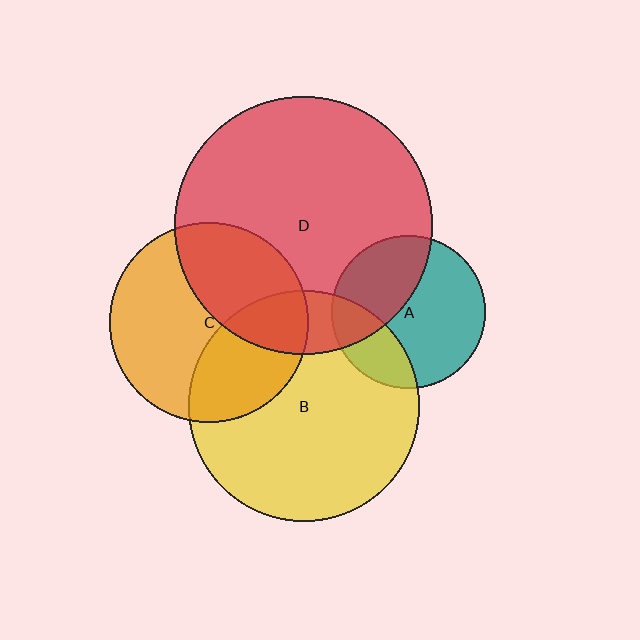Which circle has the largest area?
Circle D (red).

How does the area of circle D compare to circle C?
Approximately 1.7 times.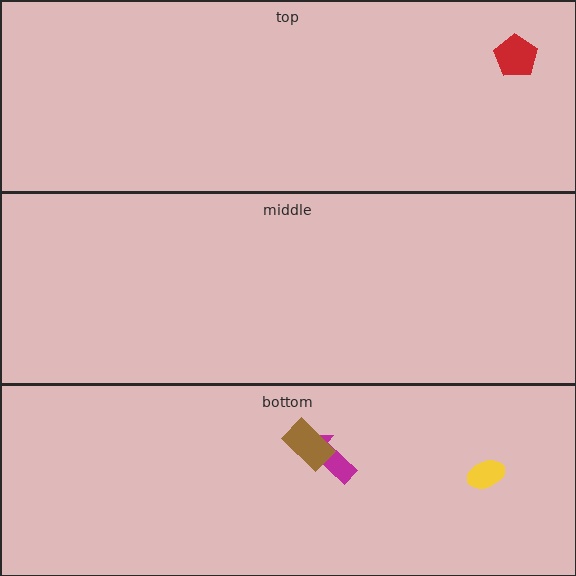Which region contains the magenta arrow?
The bottom region.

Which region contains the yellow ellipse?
The bottom region.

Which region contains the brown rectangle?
The bottom region.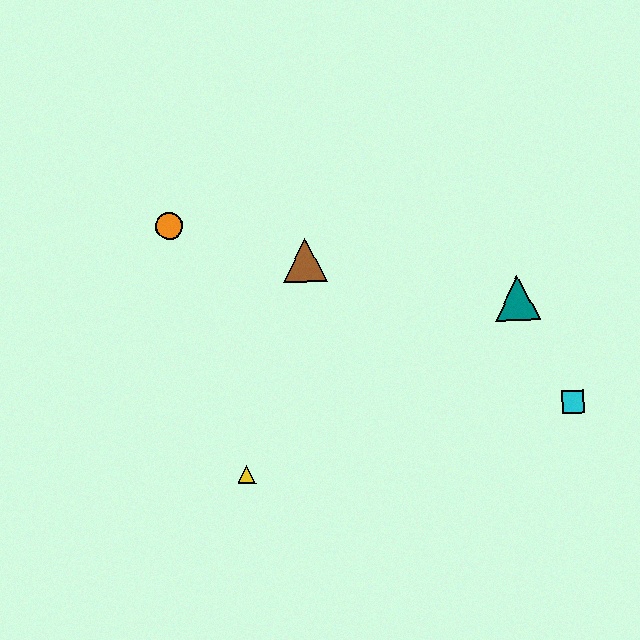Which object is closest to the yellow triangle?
The brown triangle is closest to the yellow triangle.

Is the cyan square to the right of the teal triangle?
Yes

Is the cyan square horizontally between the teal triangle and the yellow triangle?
No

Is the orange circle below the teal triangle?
No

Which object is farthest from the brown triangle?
The cyan square is farthest from the brown triangle.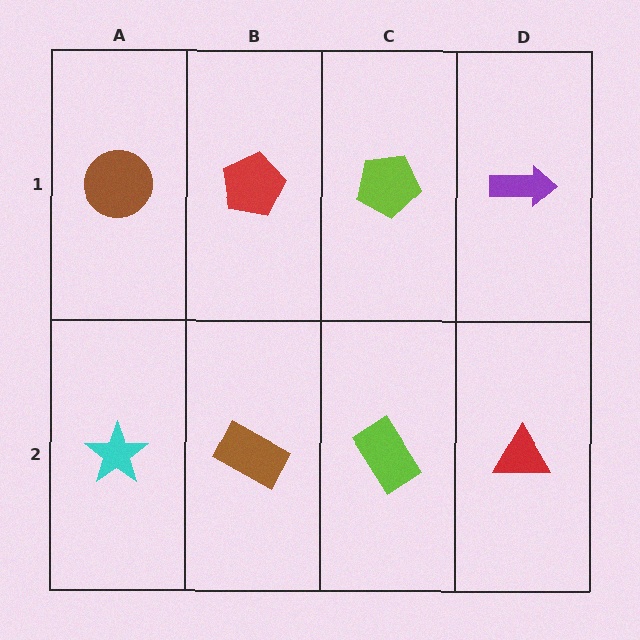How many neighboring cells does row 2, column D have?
2.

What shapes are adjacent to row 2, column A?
A brown circle (row 1, column A), a brown rectangle (row 2, column B).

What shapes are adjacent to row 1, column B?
A brown rectangle (row 2, column B), a brown circle (row 1, column A), a lime pentagon (row 1, column C).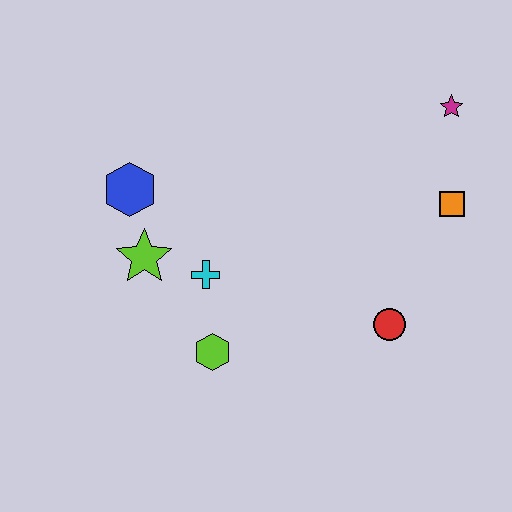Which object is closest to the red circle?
The orange square is closest to the red circle.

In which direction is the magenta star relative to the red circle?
The magenta star is above the red circle.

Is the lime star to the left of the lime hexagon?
Yes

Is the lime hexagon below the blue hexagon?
Yes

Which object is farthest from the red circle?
The blue hexagon is farthest from the red circle.